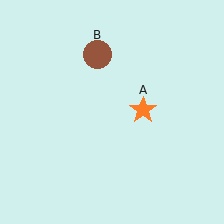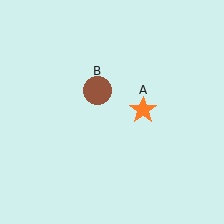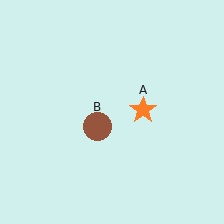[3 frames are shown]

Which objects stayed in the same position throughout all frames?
Orange star (object A) remained stationary.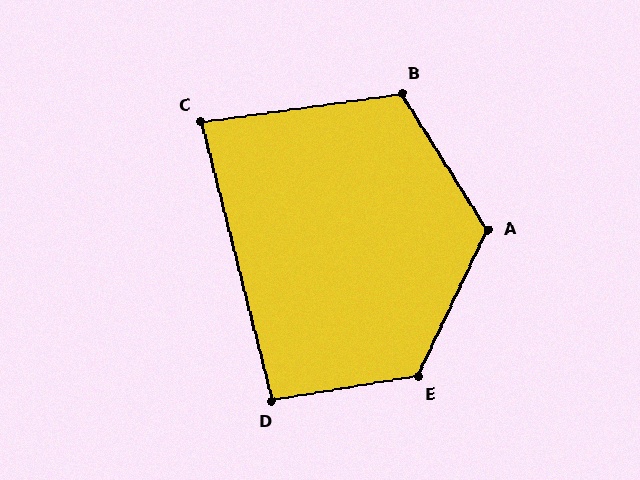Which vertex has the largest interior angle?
E, at approximately 125 degrees.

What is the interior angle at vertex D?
Approximately 95 degrees (approximately right).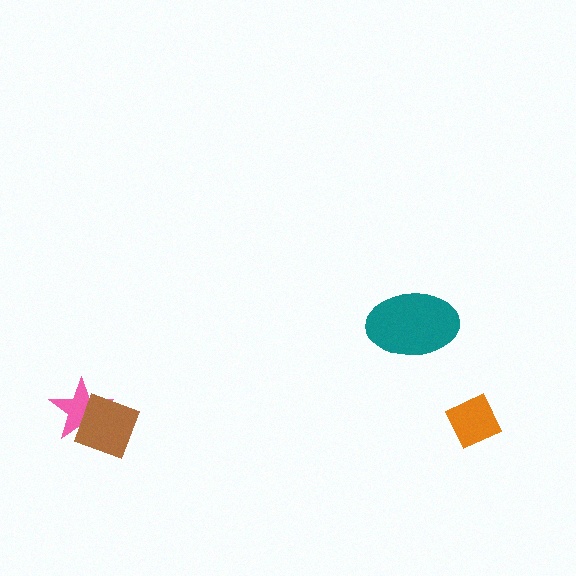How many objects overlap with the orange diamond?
0 objects overlap with the orange diamond.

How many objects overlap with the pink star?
1 object overlaps with the pink star.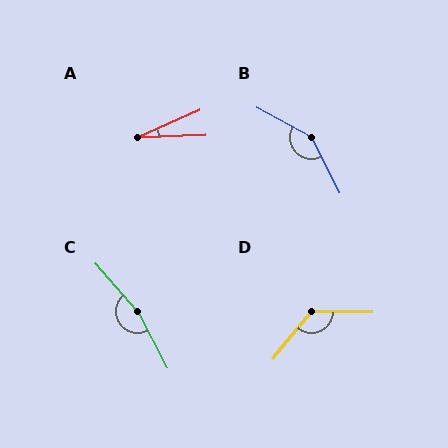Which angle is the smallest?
A, at approximately 22 degrees.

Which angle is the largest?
C, at approximately 166 degrees.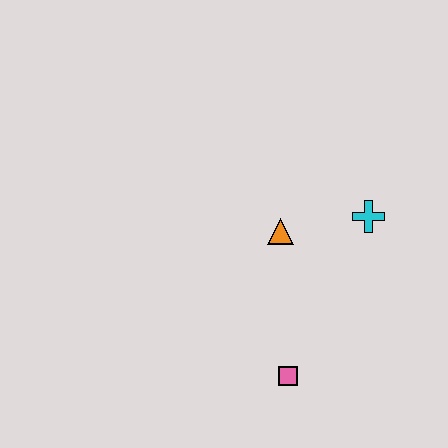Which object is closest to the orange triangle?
The cyan cross is closest to the orange triangle.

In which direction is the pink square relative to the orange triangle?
The pink square is below the orange triangle.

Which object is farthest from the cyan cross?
The pink square is farthest from the cyan cross.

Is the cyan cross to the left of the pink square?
No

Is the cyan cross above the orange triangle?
Yes